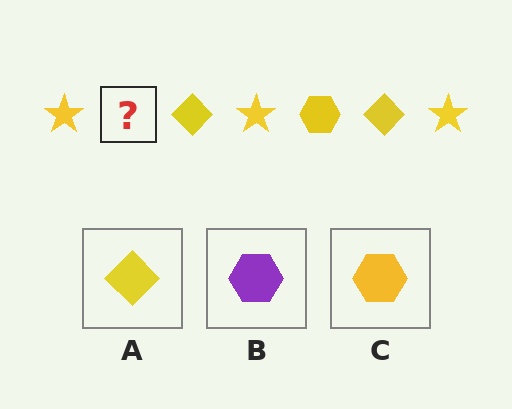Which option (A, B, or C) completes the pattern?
C.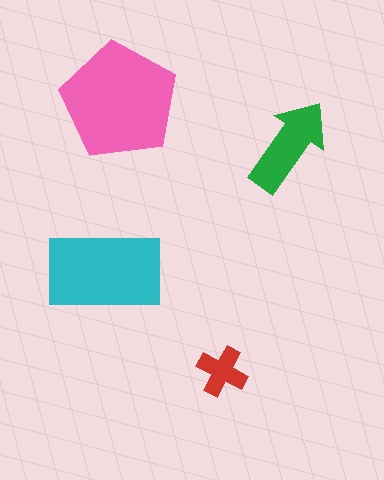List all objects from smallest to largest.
The red cross, the green arrow, the cyan rectangle, the pink pentagon.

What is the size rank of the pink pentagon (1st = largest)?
1st.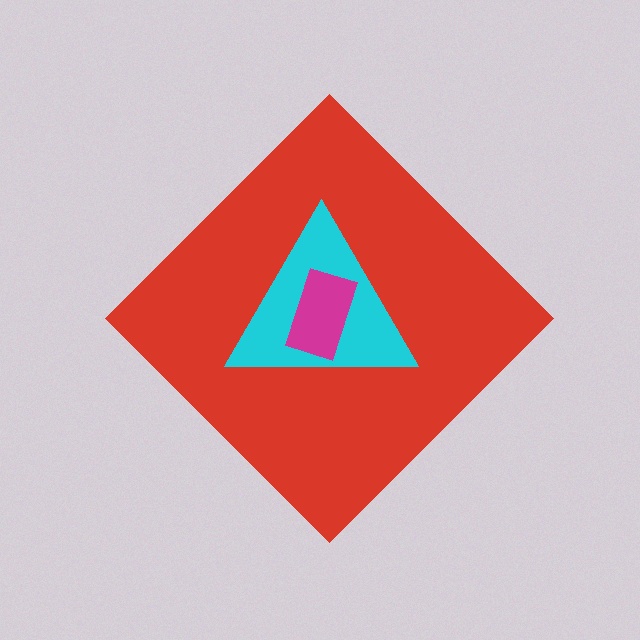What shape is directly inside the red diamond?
The cyan triangle.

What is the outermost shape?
The red diamond.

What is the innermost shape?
The magenta rectangle.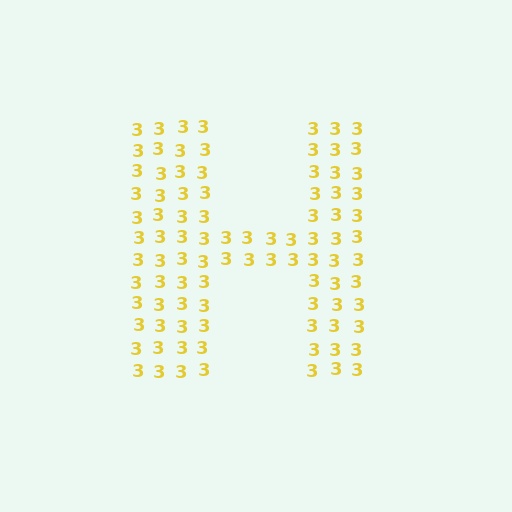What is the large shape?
The large shape is the letter H.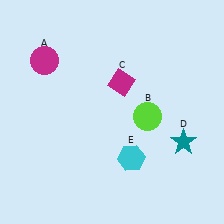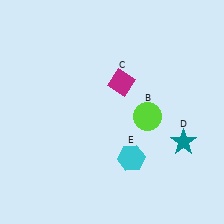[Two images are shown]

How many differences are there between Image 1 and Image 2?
There is 1 difference between the two images.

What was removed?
The magenta circle (A) was removed in Image 2.